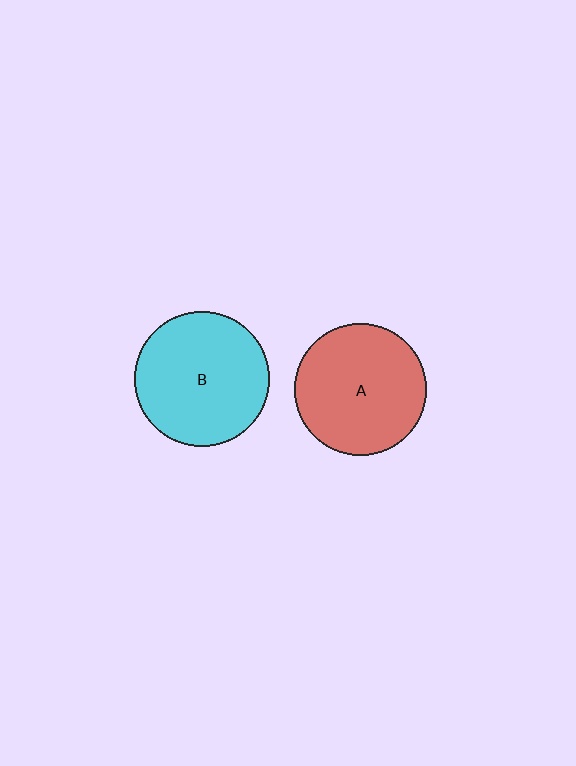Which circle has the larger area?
Circle B (cyan).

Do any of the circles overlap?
No, none of the circles overlap.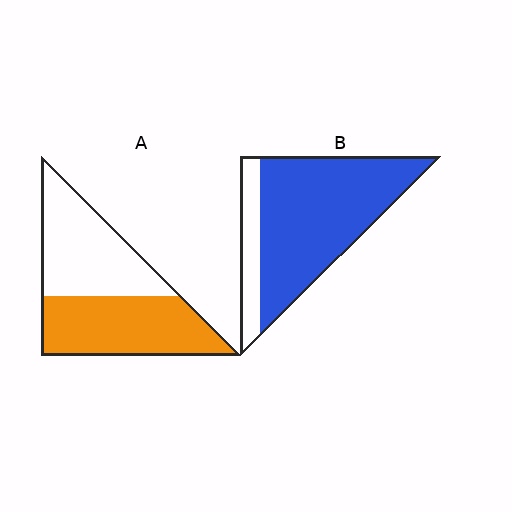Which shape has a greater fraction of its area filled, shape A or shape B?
Shape B.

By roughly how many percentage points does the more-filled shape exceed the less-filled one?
By roughly 30 percentage points (B over A).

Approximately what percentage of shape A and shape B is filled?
A is approximately 50% and B is approximately 80%.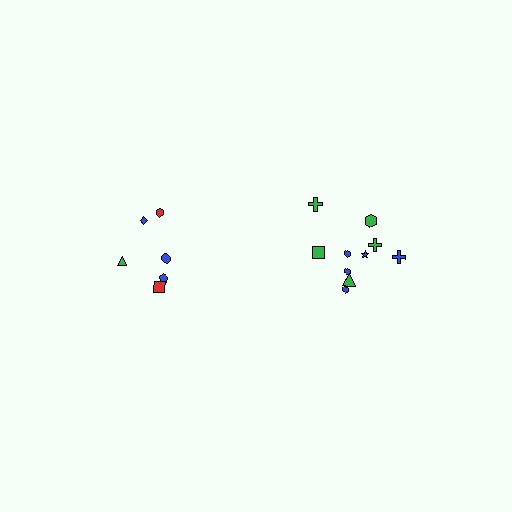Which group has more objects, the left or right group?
The right group.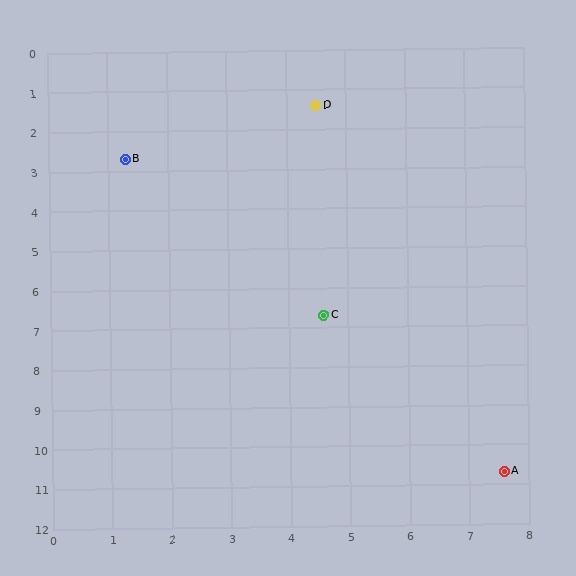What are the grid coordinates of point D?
Point D is at approximately (4.5, 1.4).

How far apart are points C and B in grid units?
Points C and B are about 5.2 grid units apart.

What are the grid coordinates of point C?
Point C is at approximately (4.6, 6.7).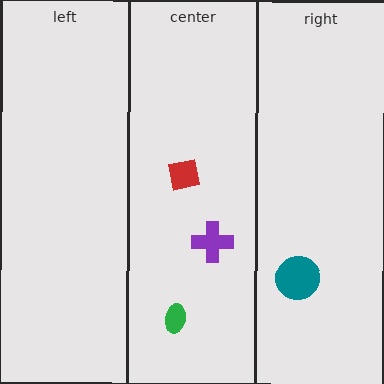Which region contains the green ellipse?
The center region.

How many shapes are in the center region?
3.